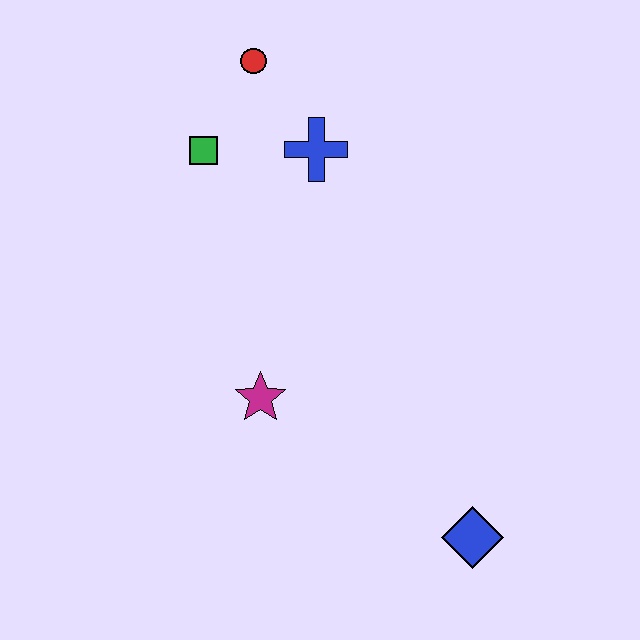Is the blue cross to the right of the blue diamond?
No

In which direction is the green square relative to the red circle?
The green square is below the red circle.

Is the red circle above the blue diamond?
Yes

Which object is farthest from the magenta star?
The red circle is farthest from the magenta star.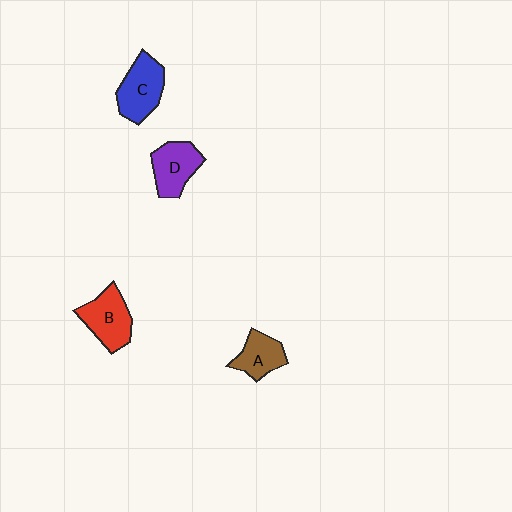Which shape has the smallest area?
Shape A (brown).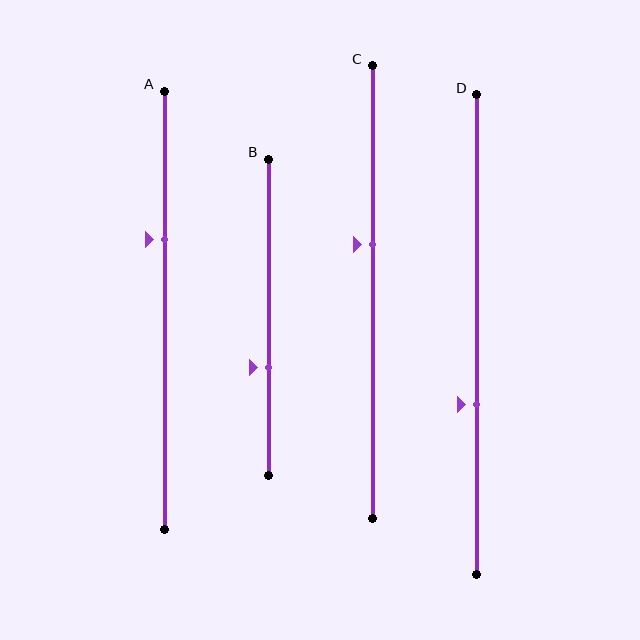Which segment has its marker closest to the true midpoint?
Segment C has its marker closest to the true midpoint.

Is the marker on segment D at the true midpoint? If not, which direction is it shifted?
No, the marker on segment D is shifted downward by about 15% of the segment length.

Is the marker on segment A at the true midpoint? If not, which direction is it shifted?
No, the marker on segment A is shifted upward by about 16% of the segment length.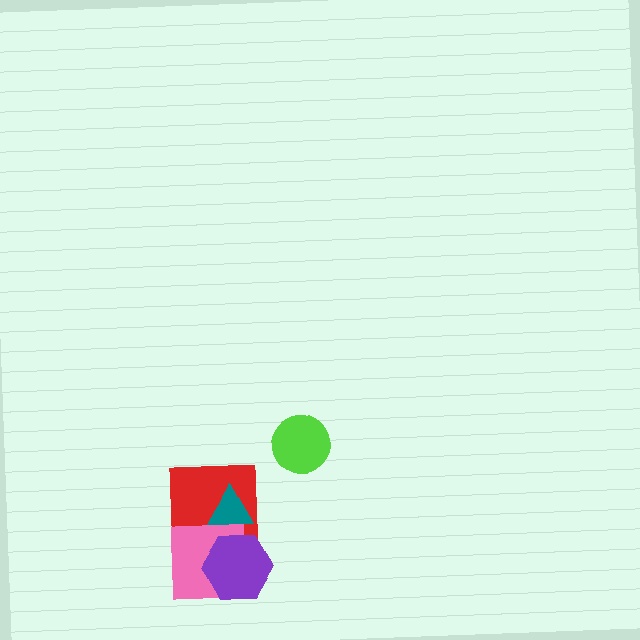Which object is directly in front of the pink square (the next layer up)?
The teal triangle is directly in front of the pink square.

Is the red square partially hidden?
Yes, it is partially covered by another shape.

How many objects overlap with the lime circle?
0 objects overlap with the lime circle.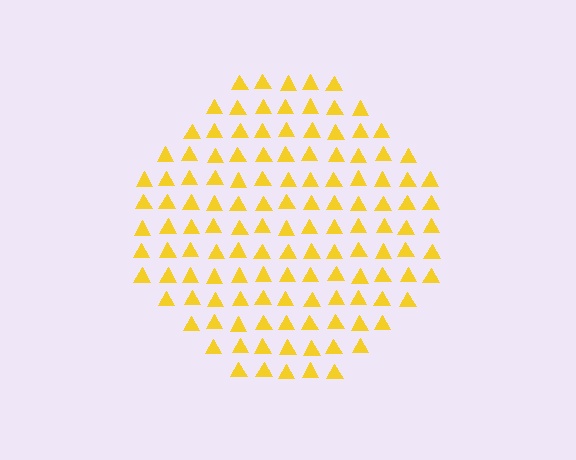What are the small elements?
The small elements are triangles.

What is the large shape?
The large shape is a circle.